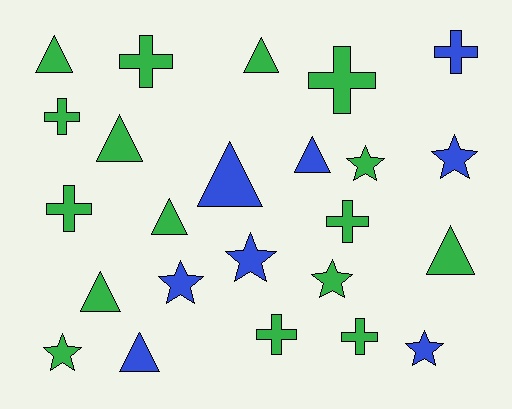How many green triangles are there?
There are 6 green triangles.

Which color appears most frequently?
Green, with 16 objects.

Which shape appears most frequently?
Triangle, with 9 objects.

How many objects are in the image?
There are 24 objects.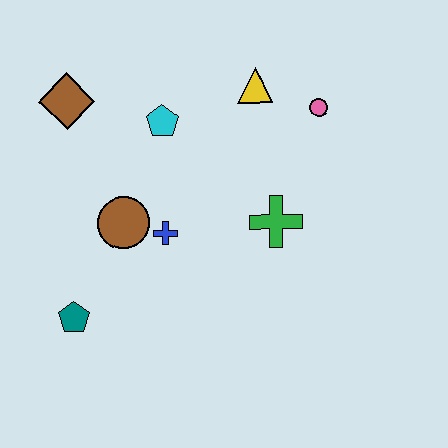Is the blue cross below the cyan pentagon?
Yes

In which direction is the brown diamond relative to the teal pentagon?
The brown diamond is above the teal pentagon.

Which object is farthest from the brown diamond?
The pink circle is farthest from the brown diamond.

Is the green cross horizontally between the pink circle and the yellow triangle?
Yes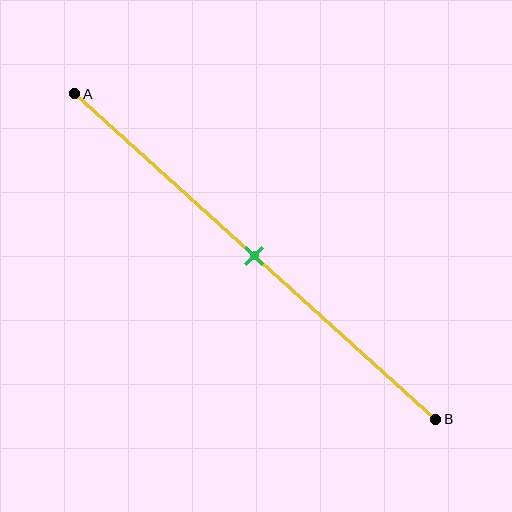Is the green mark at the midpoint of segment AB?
Yes, the mark is approximately at the midpoint.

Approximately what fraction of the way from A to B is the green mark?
The green mark is approximately 50% of the way from A to B.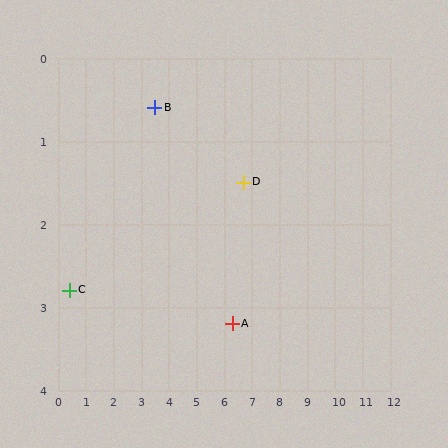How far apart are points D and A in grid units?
Points D and A are about 1.7 grid units apart.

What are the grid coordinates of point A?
Point A is at approximately (6.3, 3.2).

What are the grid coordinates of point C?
Point C is at approximately (0.4, 2.8).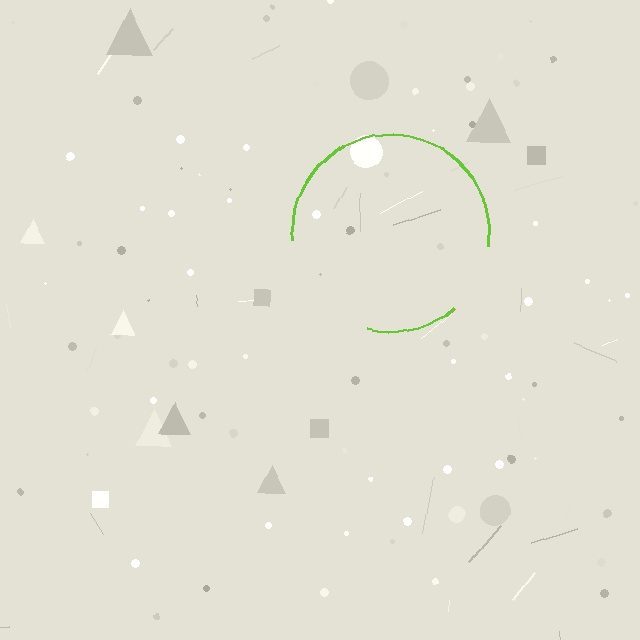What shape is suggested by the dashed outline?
The dashed outline suggests a circle.